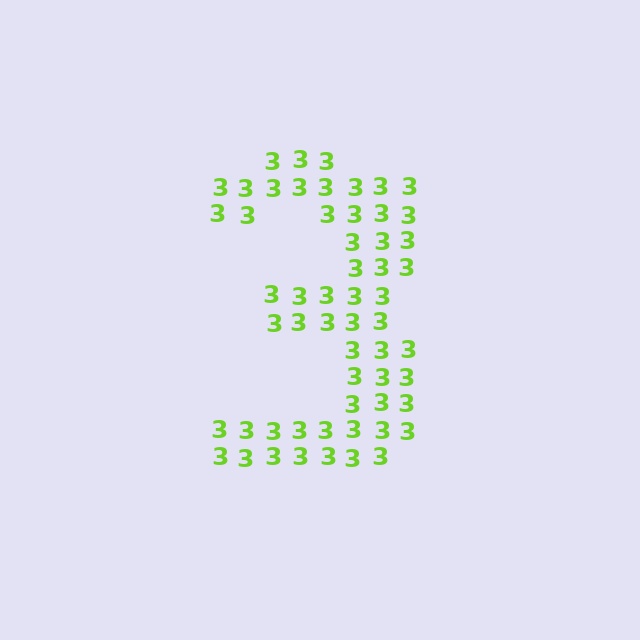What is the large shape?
The large shape is the digit 3.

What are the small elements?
The small elements are digit 3's.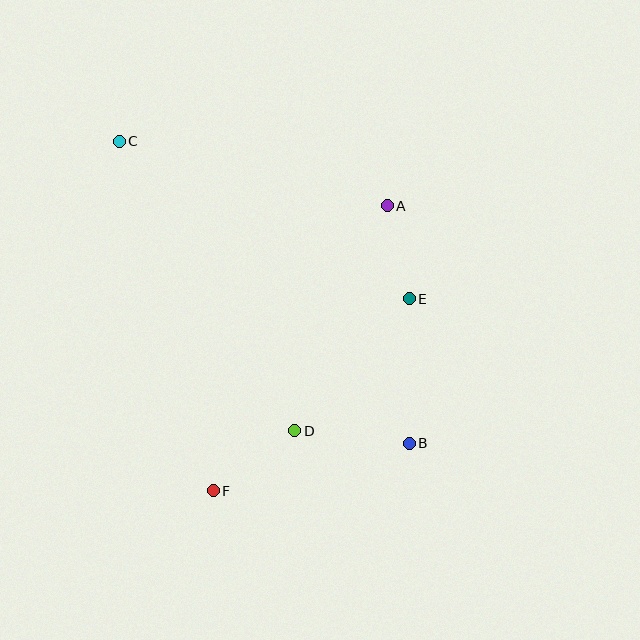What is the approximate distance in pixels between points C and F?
The distance between C and F is approximately 362 pixels.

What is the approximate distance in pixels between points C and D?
The distance between C and D is approximately 338 pixels.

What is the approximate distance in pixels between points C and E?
The distance between C and E is approximately 330 pixels.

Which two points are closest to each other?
Points A and E are closest to each other.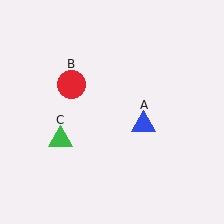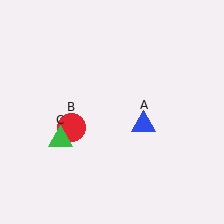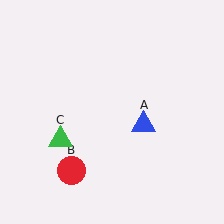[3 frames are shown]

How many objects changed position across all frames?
1 object changed position: red circle (object B).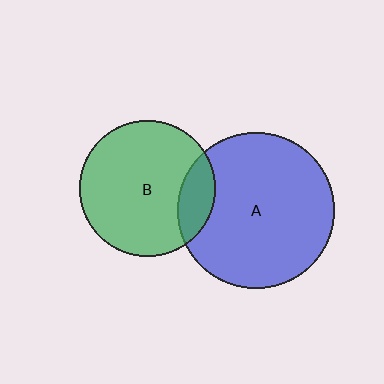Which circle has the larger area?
Circle A (blue).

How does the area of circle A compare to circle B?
Approximately 1.3 times.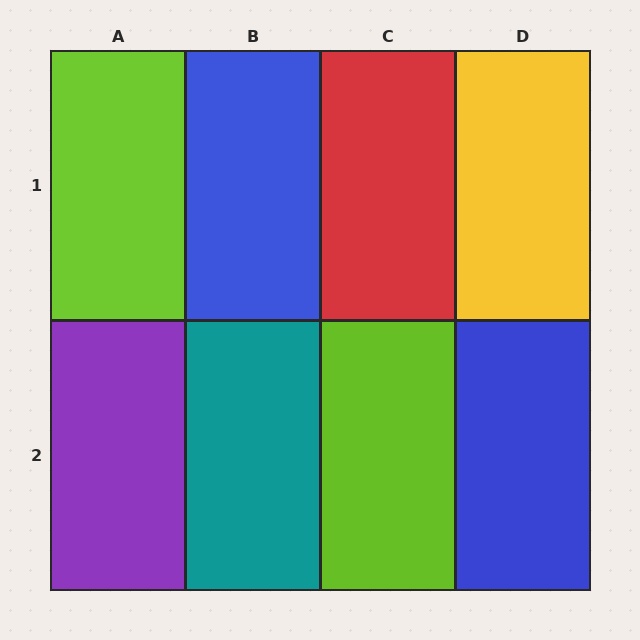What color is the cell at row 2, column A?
Purple.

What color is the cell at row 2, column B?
Teal.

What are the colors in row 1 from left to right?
Lime, blue, red, yellow.